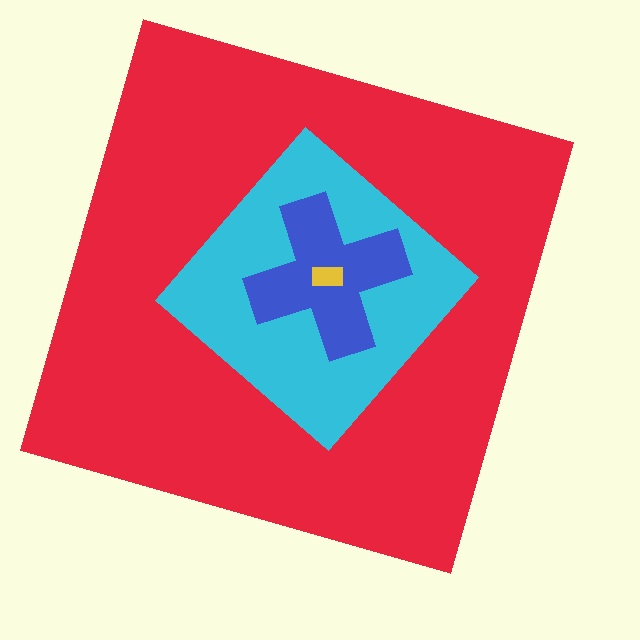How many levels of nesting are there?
4.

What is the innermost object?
The yellow rectangle.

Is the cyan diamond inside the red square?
Yes.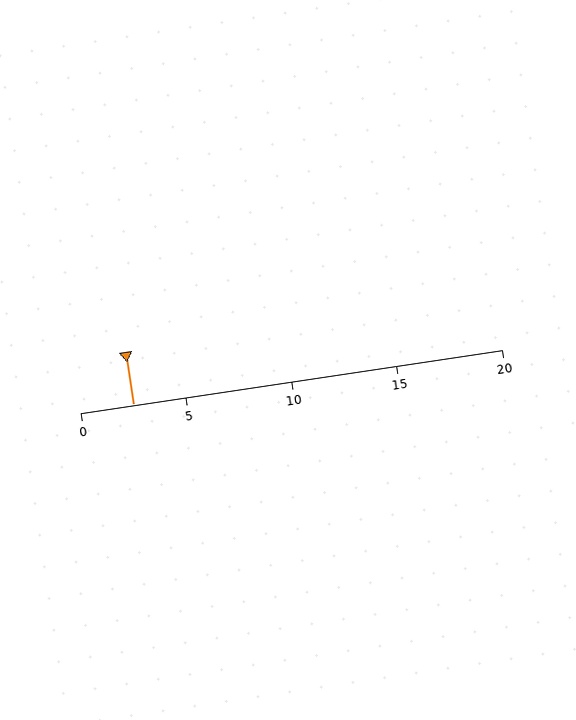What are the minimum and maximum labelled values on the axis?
The axis runs from 0 to 20.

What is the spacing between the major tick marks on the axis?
The major ticks are spaced 5 apart.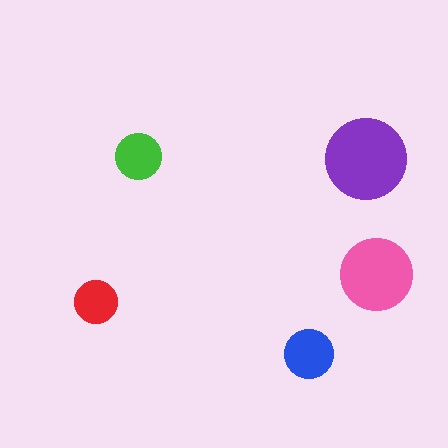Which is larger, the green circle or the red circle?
The green one.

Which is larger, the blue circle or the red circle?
The blue one.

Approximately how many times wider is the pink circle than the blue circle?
About 1.5 times wider.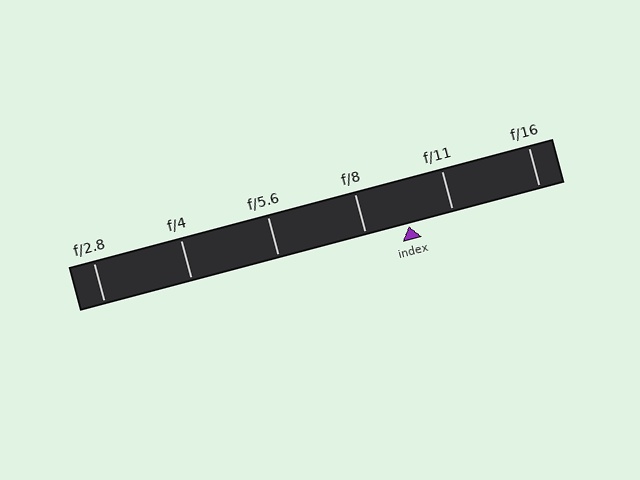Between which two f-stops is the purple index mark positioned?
The index mark is between f/8 and f/11.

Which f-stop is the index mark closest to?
The index mark is closest to f/8.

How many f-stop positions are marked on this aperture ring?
There are 6 f-stop positions marked.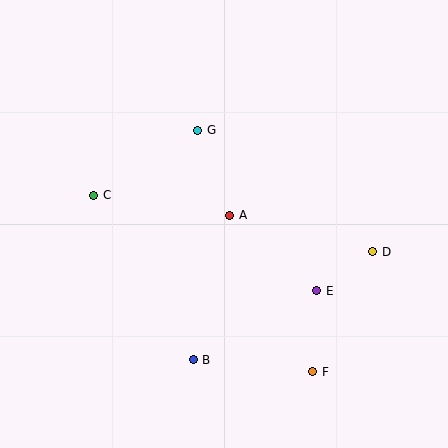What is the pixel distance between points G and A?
The distance between G and A is 91 pixels.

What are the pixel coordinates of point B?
Point B is at (193, 360).